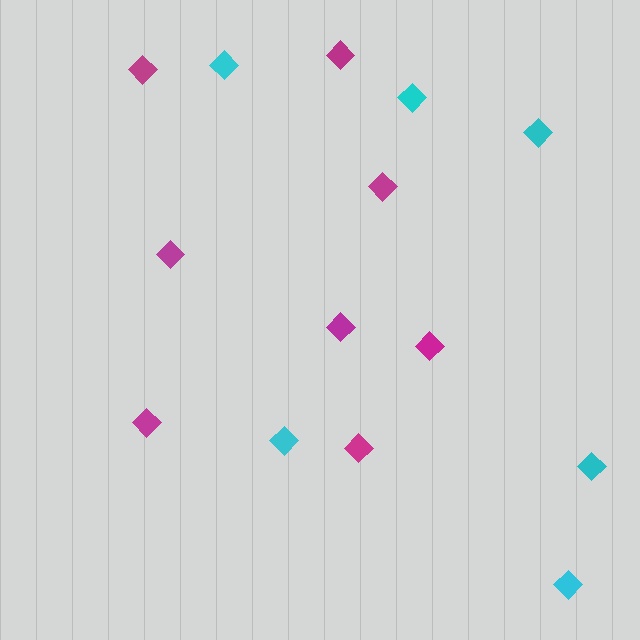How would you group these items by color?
There are 2 groups: one group of magenta diamonds (8) and one group of cyan diamonds (6).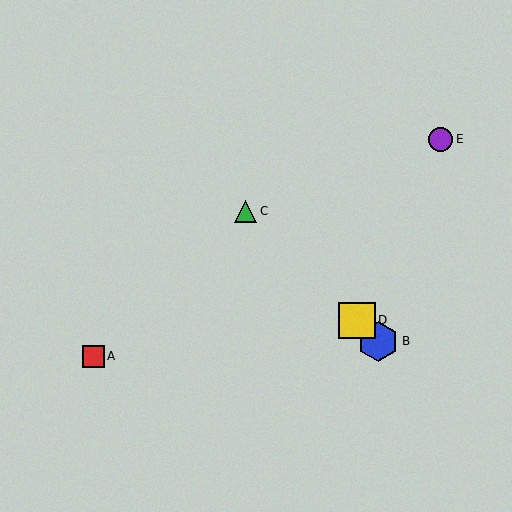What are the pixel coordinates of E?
Object E is at (441, 139).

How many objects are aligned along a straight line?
3 objects (B, C, D) are aligned along a straight line.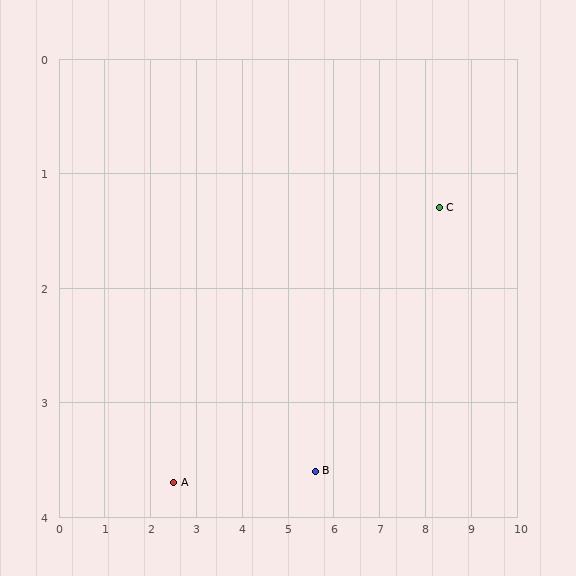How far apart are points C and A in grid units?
Points C and A are about 6.3 grid units apart.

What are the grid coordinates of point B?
Point B is at approximately (5.6, 3.6).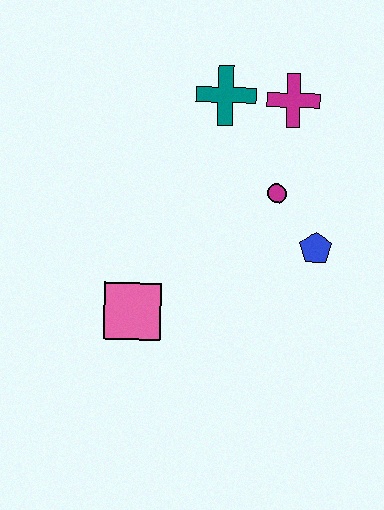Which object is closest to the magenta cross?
The teal cross is closest to the magenta cross.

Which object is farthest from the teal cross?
The pink square is farthest from the teal cross.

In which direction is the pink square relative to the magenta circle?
The pink square is to the left of the magenta circle.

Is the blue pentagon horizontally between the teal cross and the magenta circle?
No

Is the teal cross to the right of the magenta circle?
No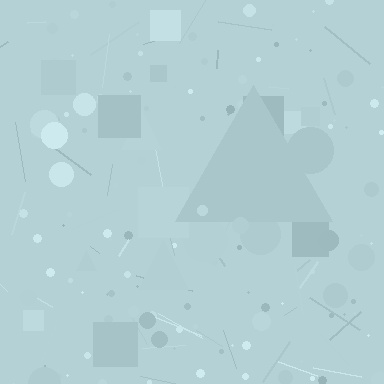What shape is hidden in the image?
A triangle is hidden in the image.